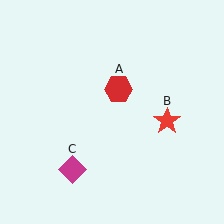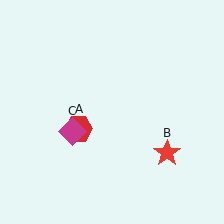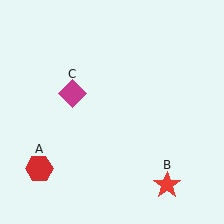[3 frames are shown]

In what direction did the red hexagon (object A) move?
The red hexagon (object A) moved down and to the left.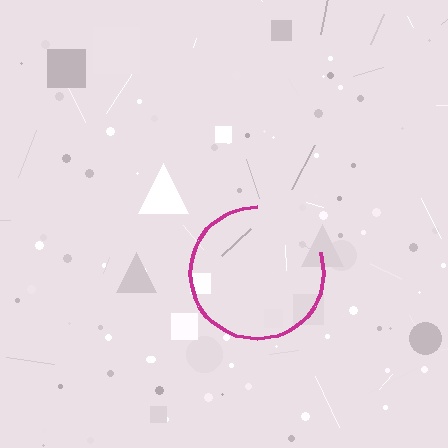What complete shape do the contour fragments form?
The contour fragments form a circle.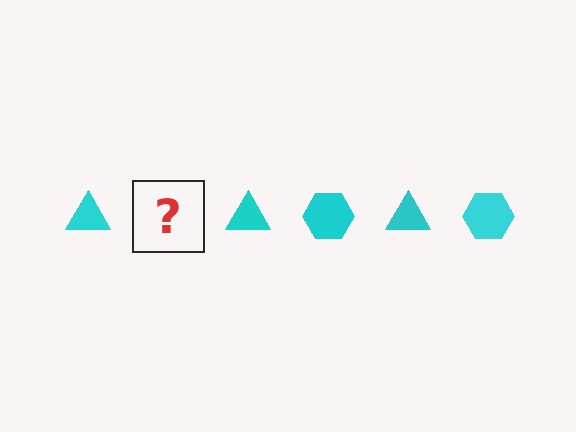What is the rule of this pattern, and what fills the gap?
The rule is that the pattern cycles through triangle, hexagon shapes in cyan. The gap should be filled with a cyan hexagon.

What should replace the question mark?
The question mark should be replaced with a cyan hexagon.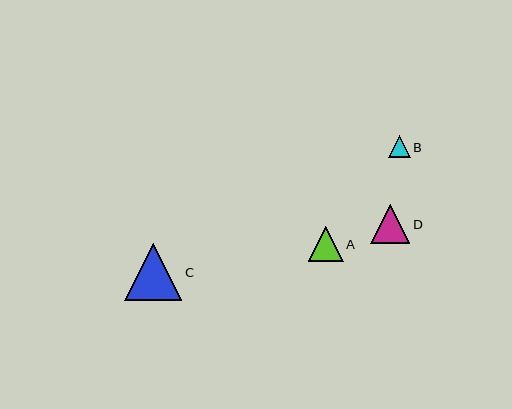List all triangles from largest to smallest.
From largest to smallest: C, D, A, B.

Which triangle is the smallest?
Triangle B is the smallest with a size of approximately 22 pixels.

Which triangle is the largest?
Triangle C is the largest with a size of approximately 57 pixels.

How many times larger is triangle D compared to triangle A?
Triangle D is approximately 1.1 times the size of triangle A.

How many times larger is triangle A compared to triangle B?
Triangle A is approximately 1.6 times the size of triangle B.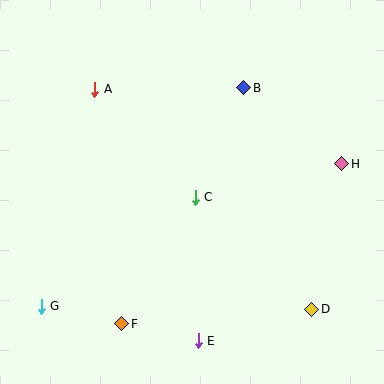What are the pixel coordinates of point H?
Point H is at (342, 164).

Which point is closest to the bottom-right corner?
Point D is closest to the bottom-right corner.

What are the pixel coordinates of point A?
Point A is at (95, 89).